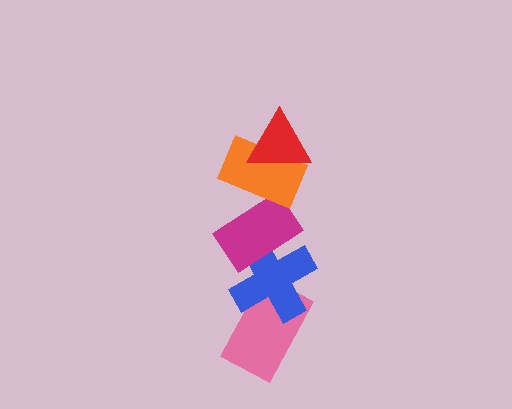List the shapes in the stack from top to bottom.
From top to bottom: the red triangle, the orange rectangle, the magenta rectangle, the blue cross, the pink rectangle.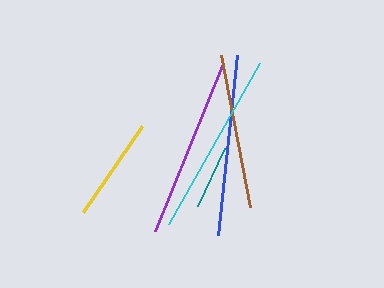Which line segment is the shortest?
The teal line is the shortest at approximately 64 pixels.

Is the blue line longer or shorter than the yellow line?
The blue line is longer than the yellow line.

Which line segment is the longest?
The cyan line is the longest at approximately 184 pixels.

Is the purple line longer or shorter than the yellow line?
The purple line is longer than the yellow line.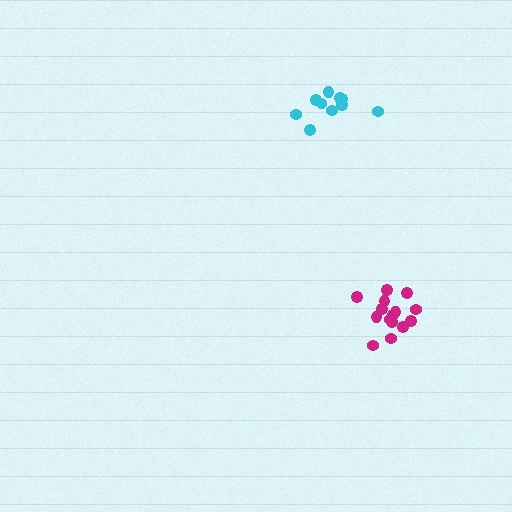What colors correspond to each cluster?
The clusters are colored: magenta, cyan.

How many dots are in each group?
Group 1: 15 dots, Group 2: 10 dots (25 total).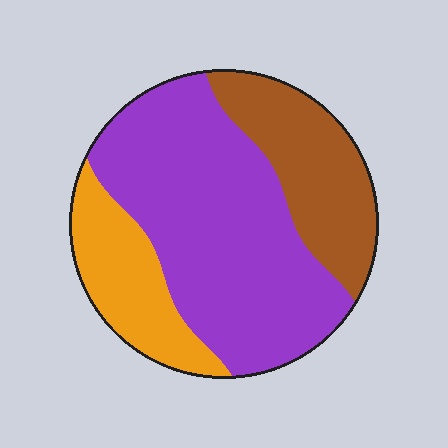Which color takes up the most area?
Purple, at roughly 55%.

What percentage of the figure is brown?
Brown covers about 25% of the figure.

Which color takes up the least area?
Orange, at roughly 20%.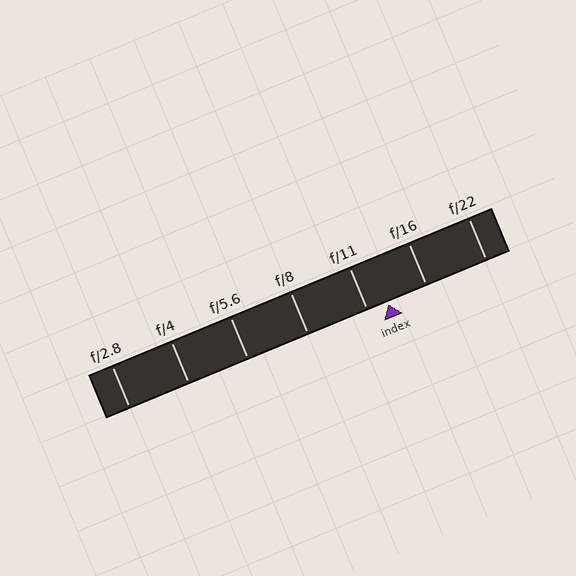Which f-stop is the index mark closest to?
The index mark is closest to f/11.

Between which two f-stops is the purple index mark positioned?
The index mark is between f/11 and f/16.